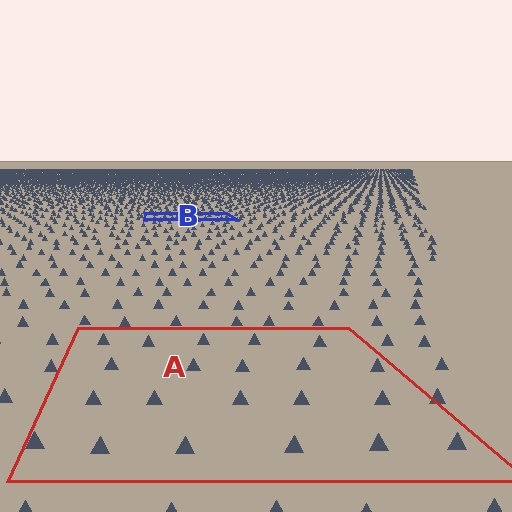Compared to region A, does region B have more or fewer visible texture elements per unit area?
Region B has more texture elements per unit area — they are packed more densely because it is farther away.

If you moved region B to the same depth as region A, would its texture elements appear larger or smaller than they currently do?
They would appear larger. At a closer depth, the same texture elements are projected at a bigger on-screen size.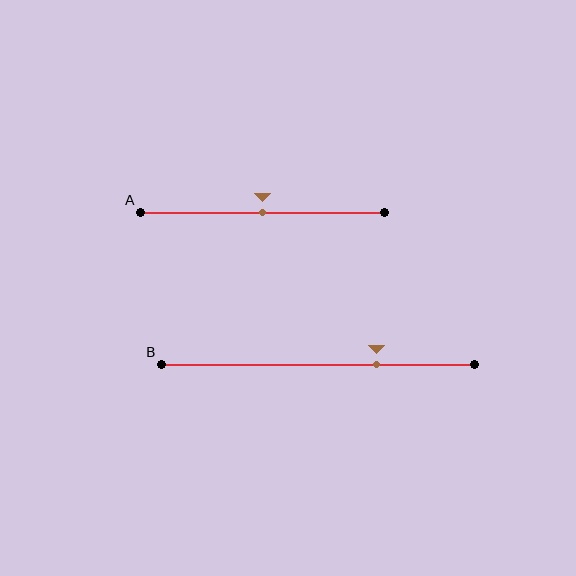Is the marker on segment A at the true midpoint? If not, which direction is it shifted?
Yes, the marker on segment A is at the true midpoint.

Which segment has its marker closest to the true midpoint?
Segment A has its marker closest to the true midpoint.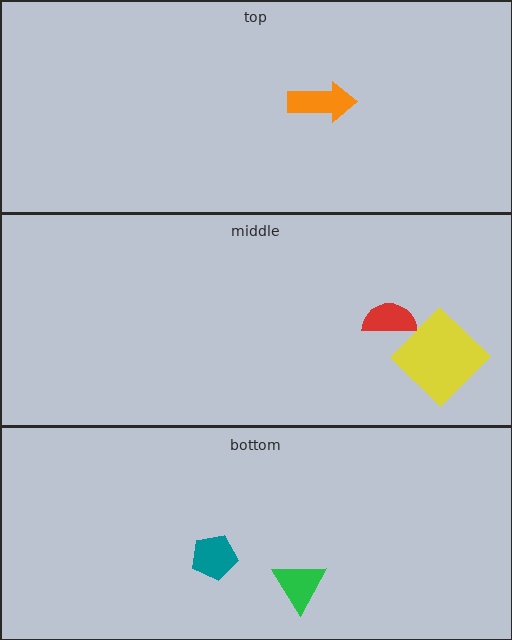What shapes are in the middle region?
The yellow diamond, the red semicircle.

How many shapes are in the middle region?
2.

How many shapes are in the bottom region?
2.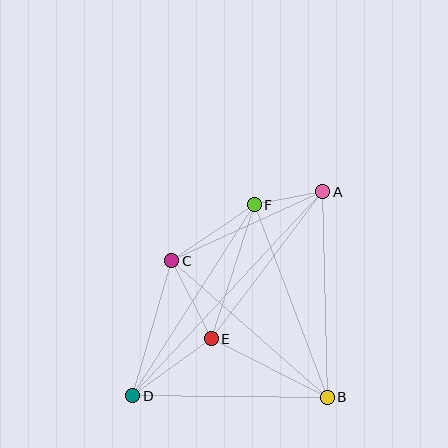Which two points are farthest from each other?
Points A and D are farthest from each other.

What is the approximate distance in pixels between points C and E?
The distance between C and E is approximately 87 pixels.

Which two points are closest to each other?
Points A and F are closest to each other.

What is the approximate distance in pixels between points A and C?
The distance between A and C is approximately 166 pixels.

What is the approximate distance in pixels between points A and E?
The distance between A and E is approximately 185 pixels.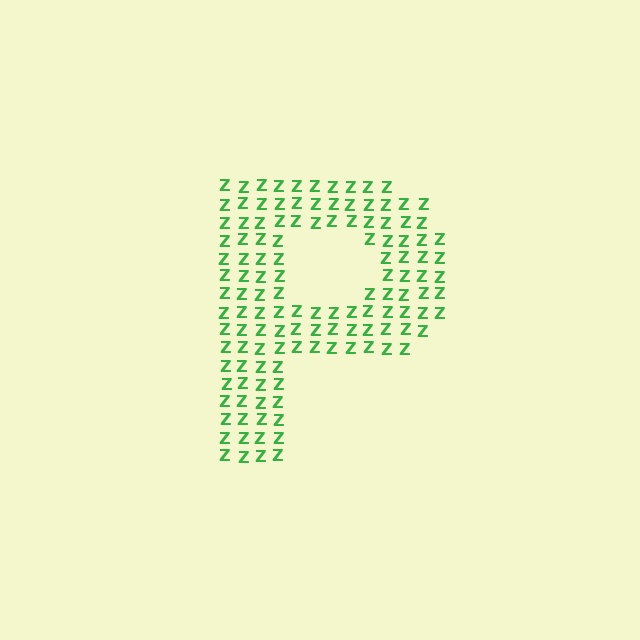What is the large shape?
The large shape is the letter P.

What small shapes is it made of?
It is made of small letter Z's.